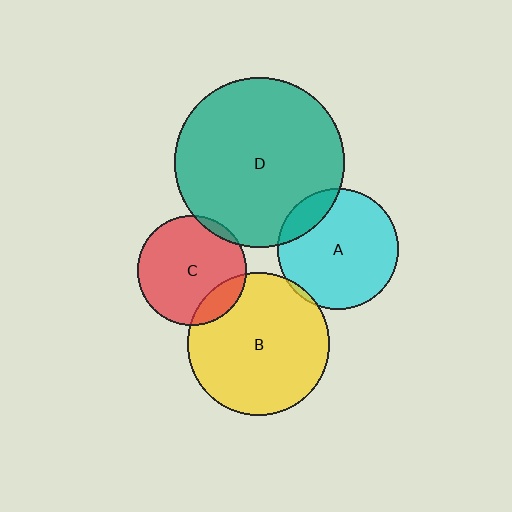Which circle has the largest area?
Circle D (teal).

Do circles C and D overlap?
Yes.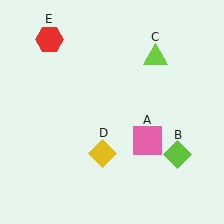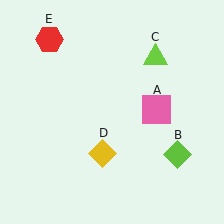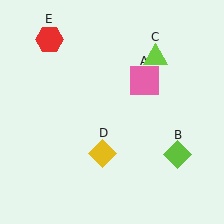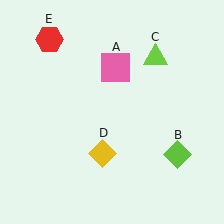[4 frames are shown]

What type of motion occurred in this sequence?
The pink square (object A) rotated counterclockwise around the center of the scene.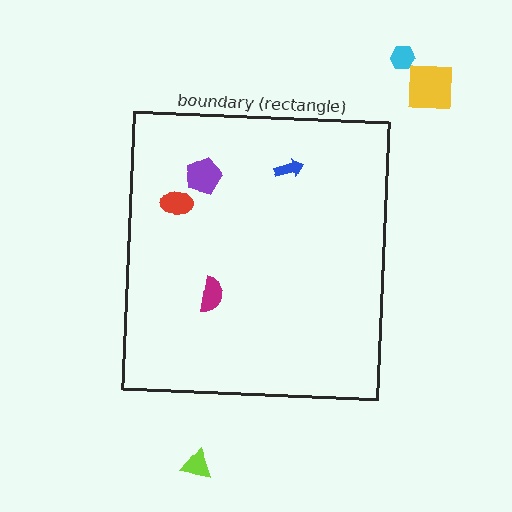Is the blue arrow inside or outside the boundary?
Inside.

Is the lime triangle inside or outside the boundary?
Outside.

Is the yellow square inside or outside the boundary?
Outside.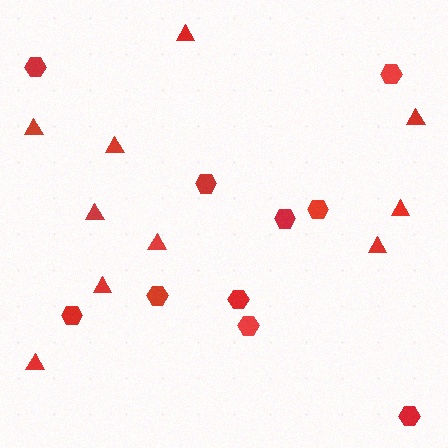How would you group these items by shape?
There are 2 groups: one group of hexagons (10) and one group of triangles (10).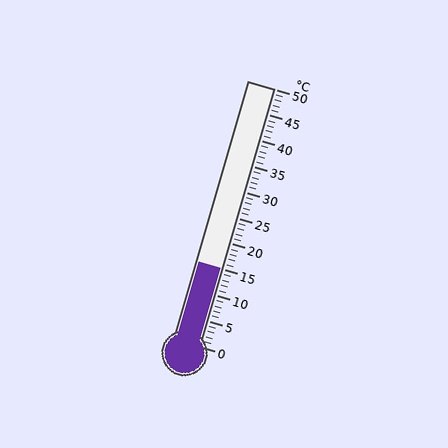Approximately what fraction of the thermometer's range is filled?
The thermometer is filled to approximately 30% of its range.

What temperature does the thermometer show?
The thermometer shows approximately 15°C.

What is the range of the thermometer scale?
The thermometer scale ranges from 0°C to 50°C.